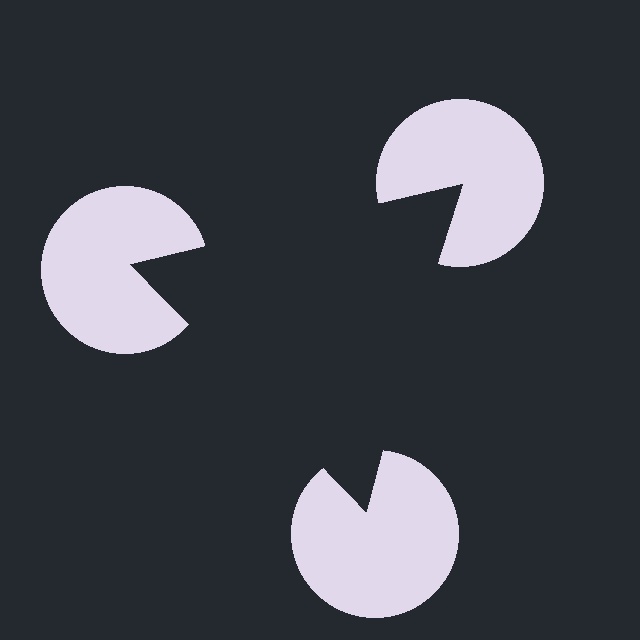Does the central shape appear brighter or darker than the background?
It typically appears slightly darker than the background, even though no actual brightness change is drawn.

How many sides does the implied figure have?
3 sides.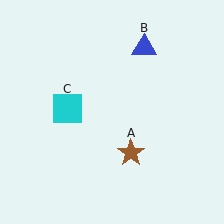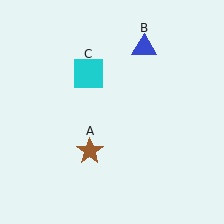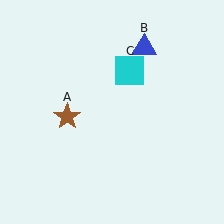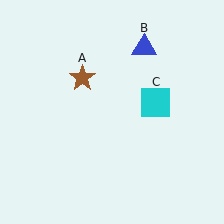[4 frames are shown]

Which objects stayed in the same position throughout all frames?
Blue triangle (object B) remained stationary.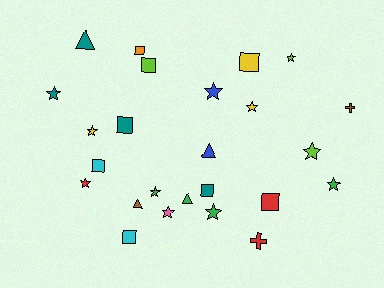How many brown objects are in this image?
There are 2 brown objects.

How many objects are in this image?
There are 25 objects.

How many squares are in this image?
There are 8 squares.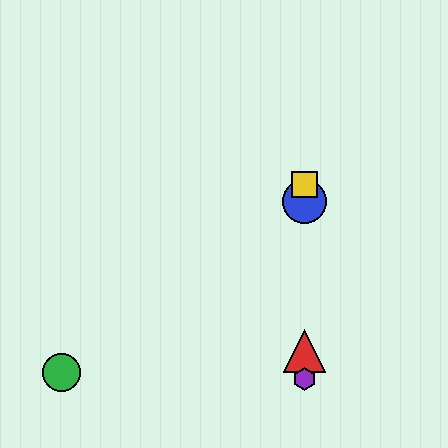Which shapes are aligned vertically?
The red triangle, the blue circle, the yellow square, the purple hexagon are aligned vertically.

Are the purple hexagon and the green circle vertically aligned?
No, the purple hexagon is at x≈305 and the green circle is at x≈62.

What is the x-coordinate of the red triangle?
The red triangle is at x≈305.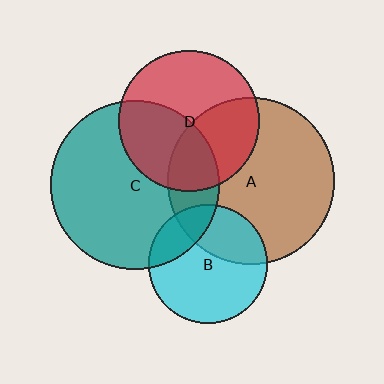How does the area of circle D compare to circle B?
Approximately 1.4 times.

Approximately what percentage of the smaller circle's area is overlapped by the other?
Approximately 40%.